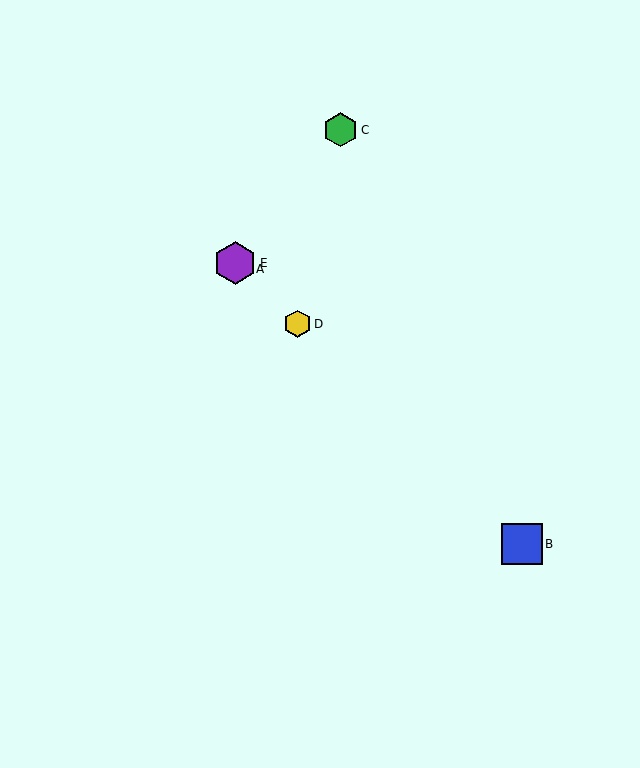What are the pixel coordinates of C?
Object C is at (341, 130).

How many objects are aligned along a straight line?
4 objects (A, B, D, E) are aligned along a straight line.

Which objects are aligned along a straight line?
Objects A, B, D, E are aligned along a straight line.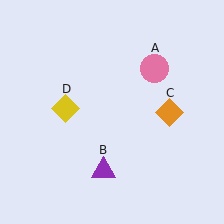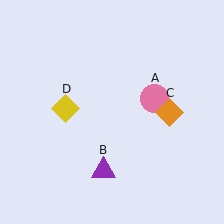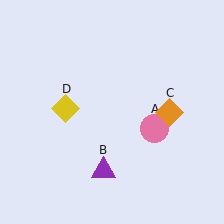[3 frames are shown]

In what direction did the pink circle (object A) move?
The pink circle (object A) moved down.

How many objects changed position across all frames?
1 object changed position: pink circle (object A).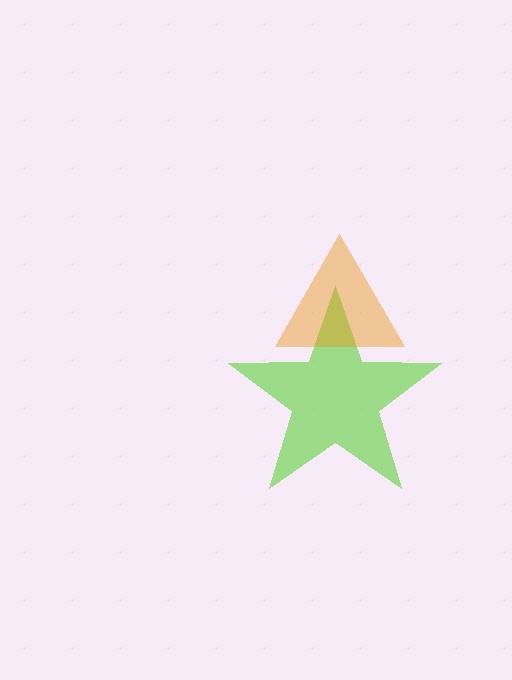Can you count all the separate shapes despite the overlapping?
Yes, there are 2 separate shapes.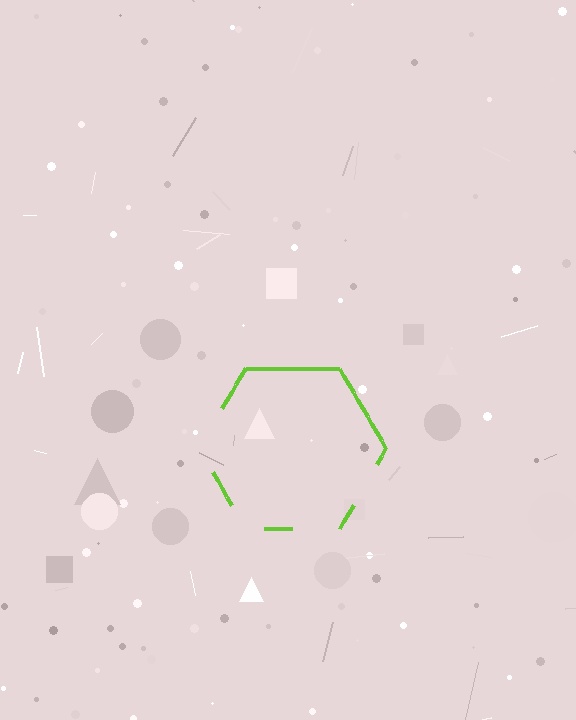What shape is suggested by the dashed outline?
The dashed outline suggests a hexagon.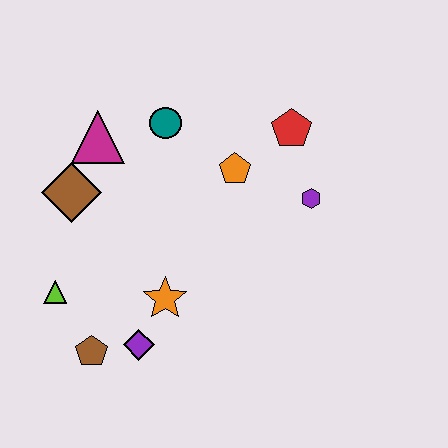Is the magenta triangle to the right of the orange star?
No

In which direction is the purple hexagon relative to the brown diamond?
The purple hexagon is to the right of the brown diamond.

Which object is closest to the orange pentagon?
The red pentagon is closest to the orange pentagon.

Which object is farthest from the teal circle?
The brown pentagon is farthest from the teal circle.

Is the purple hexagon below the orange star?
No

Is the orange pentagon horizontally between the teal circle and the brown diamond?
No